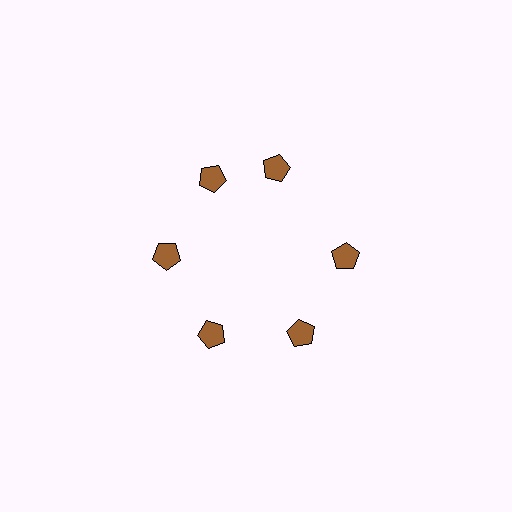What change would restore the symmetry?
The symmetry would be restored by rotating it back into even spacing with its neighbors so that all 6 pentagons sit at equal angles and equal distance from the center.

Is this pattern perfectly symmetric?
No. The 6 brown pentagons are arranged in a ring, but one element near the 1 o'clock position is rotated out of alignment along the ring, breaking the 6-fold rotational symmetry.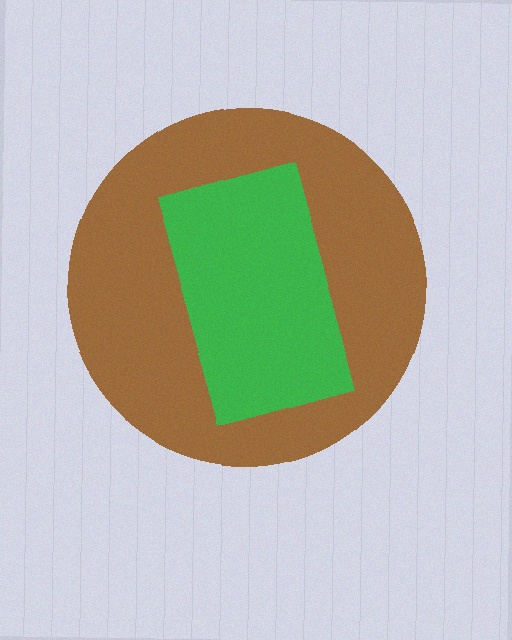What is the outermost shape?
The brown circle.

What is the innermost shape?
The green rectangle.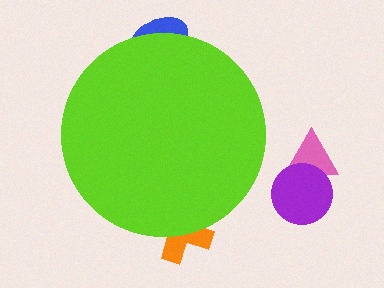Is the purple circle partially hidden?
No, the purple circle is fully visible.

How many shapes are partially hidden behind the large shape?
2 shapes are partially hidden.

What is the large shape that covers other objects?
A lime circle.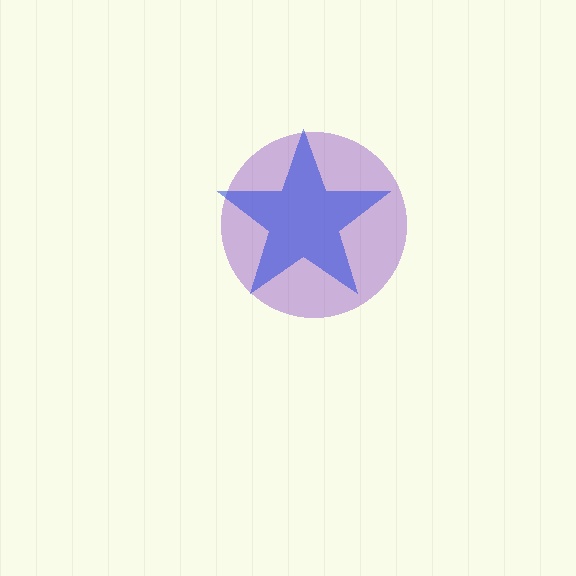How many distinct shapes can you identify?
There are 2 distinct shapes: a purple circle, a blue star.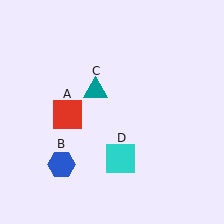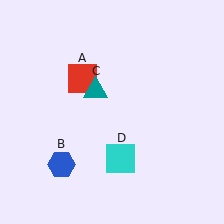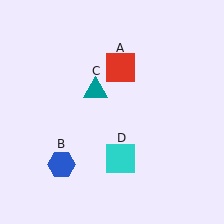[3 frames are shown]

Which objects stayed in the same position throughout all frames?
Blue hexagon (object B) and teal triangle (object C) and cyan square (object D) remained stationary.